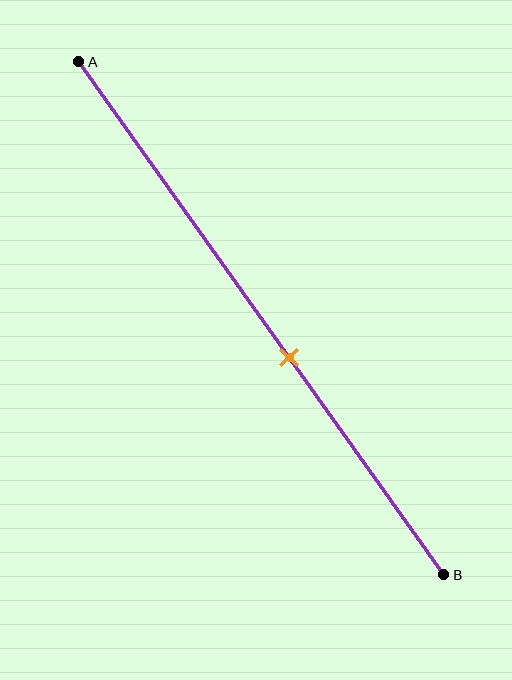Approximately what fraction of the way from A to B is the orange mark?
The orange mark is approximately 60% of the way from A to B.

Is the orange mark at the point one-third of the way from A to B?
No, the mark is at about 60% from A, not at the 33% one-third point.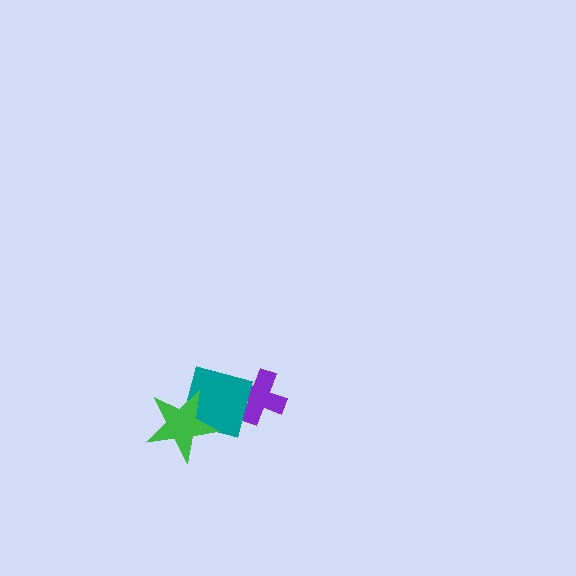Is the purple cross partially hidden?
Yes, it is partially covered by another shape.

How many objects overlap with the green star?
1 object overlaps with the green star.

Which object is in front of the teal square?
The green star is in front of the teal square.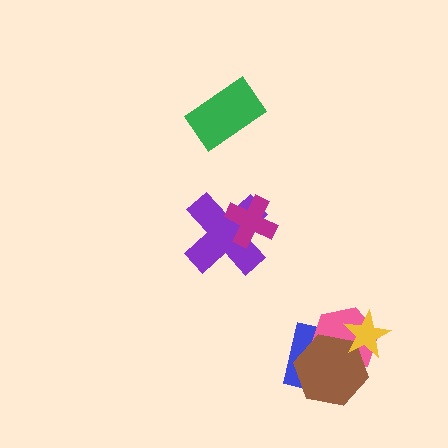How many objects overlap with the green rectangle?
0 objects overlap with the green rectangle.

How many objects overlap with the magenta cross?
1 object overlaps with the magenta cross.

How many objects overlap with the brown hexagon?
3 objects overlap with the brown hexagon.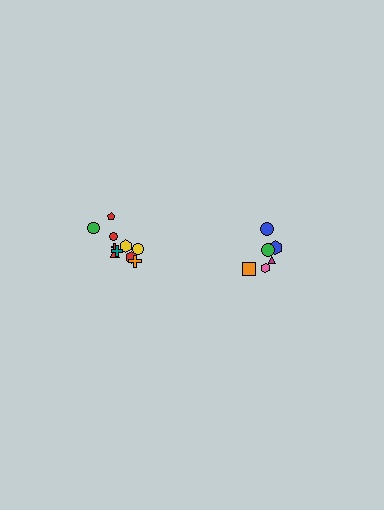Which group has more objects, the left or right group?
The left group.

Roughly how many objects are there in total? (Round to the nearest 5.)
Roughly 15 objects in total.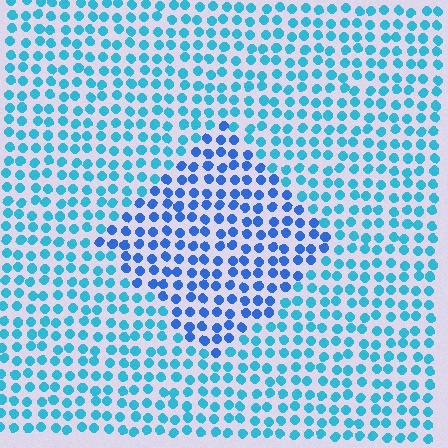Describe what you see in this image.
The image is filled with small cyan elements in a uniform arrangement. A diamond-shaped region is visible where the elements are tinted to a slightly different hue, forming a subtle color boundary.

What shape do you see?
I see a diamond.